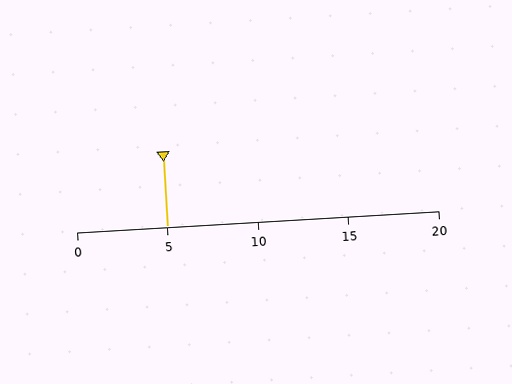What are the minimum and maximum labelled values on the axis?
The axis runs from 0 to 20.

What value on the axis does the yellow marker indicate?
The marker indicates approximately 5.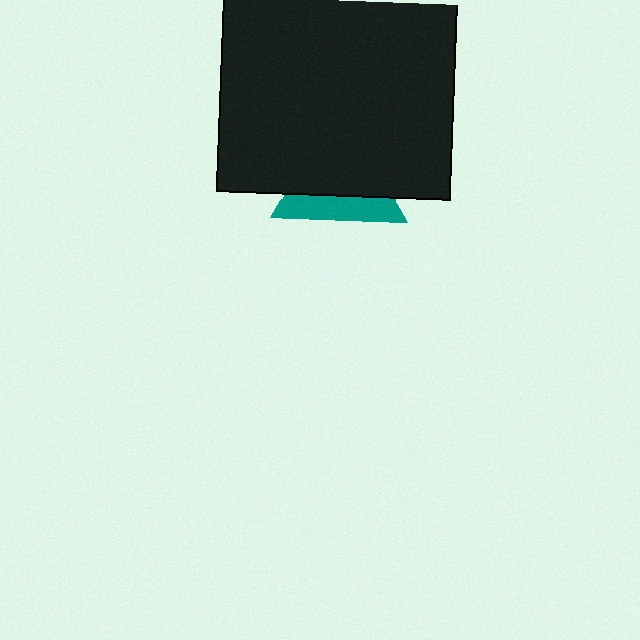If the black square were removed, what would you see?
You would see the complete teal triangle.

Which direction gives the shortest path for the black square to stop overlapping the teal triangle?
Moving up gives the shortest separation.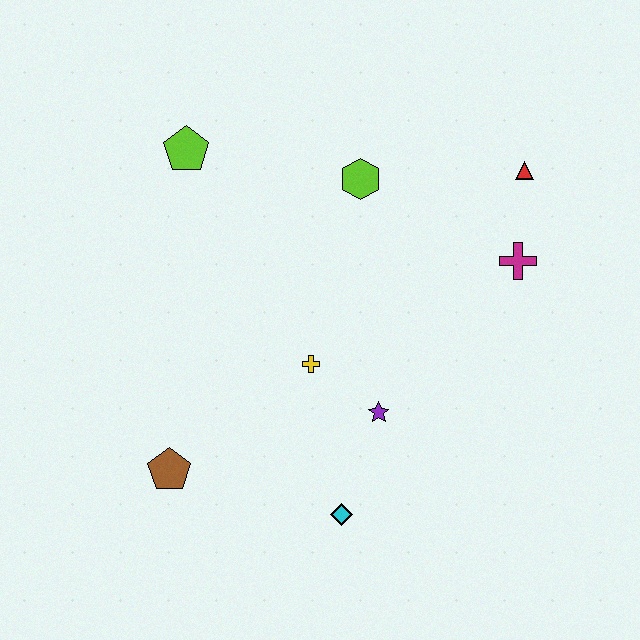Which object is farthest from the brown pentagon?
The red triangle is farthest from the brown pentagon.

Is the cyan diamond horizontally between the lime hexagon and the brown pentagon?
Yes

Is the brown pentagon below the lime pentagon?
Yes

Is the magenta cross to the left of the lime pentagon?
No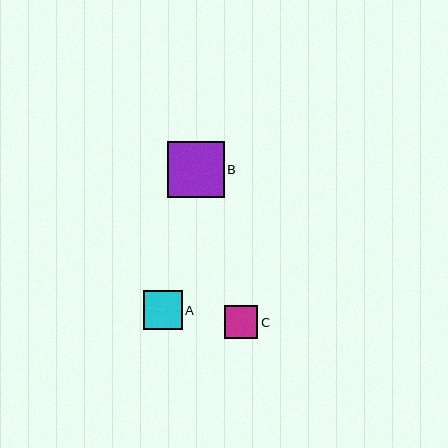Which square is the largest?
Square B is the largest with a size of approximately 56 pixels.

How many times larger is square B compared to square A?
Square B is approximately 1.5 times the size of square A.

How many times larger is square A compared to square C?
Square A is approximately 1.2 times the size of square C.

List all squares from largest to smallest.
From largest to smallest: B, A, C.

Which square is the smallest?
Square C is the smallest with a size of approximately 33 pixels.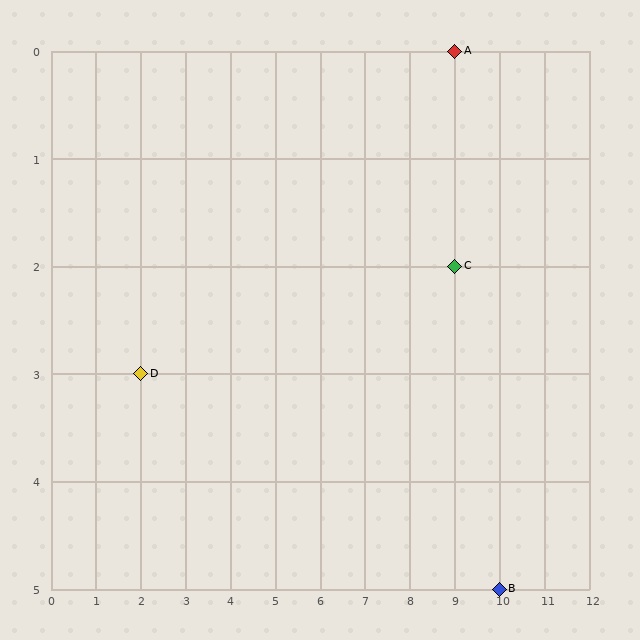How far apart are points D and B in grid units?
Points D and B are 8 columns and 2 rows apart (about 8.2 grid units diagonally).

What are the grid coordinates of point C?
Point C is at grid coordinates (9, 2).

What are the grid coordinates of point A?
Point A is at grid coordinates (9, 0).